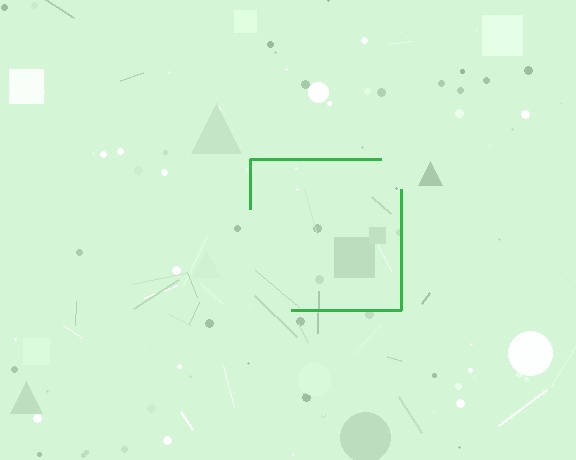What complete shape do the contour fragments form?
The contour fragments form a square.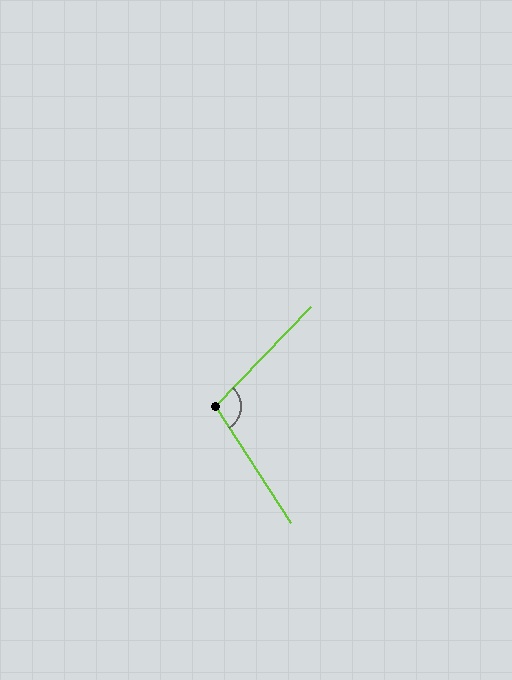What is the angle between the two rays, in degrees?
Approximately 103 degrees.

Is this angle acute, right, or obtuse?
It is obtuse.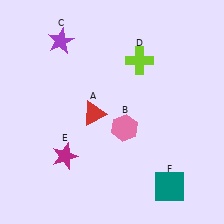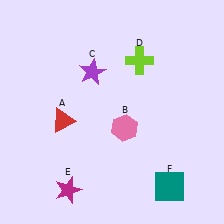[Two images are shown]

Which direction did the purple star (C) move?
The purple star (C) moved right.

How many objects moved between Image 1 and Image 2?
3 objects moved between the two images.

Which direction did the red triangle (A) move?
The red triangle (A) moved left.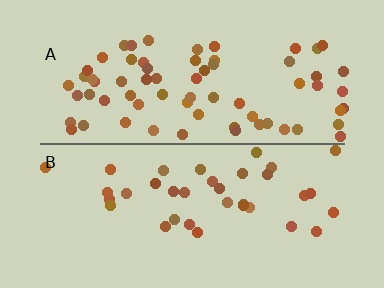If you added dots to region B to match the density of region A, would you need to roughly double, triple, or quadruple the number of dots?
Approximately double.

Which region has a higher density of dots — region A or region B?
A (the top).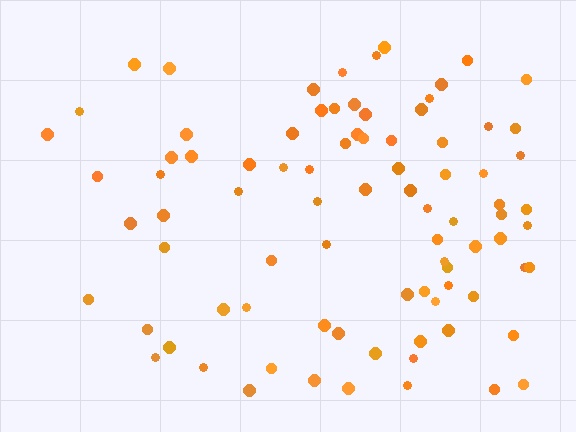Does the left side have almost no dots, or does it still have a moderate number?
Still a moderate number, just noticeably fewer than the right.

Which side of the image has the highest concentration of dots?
The right.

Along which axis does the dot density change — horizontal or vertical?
Horizontal.